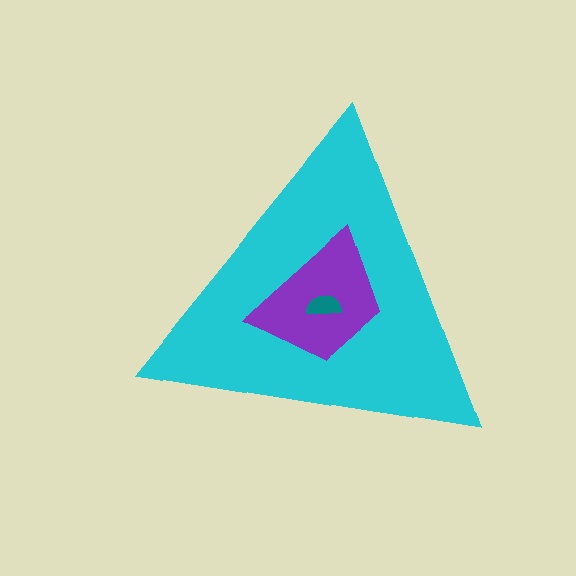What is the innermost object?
The teal semicircle.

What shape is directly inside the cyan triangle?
The purple trapezoid.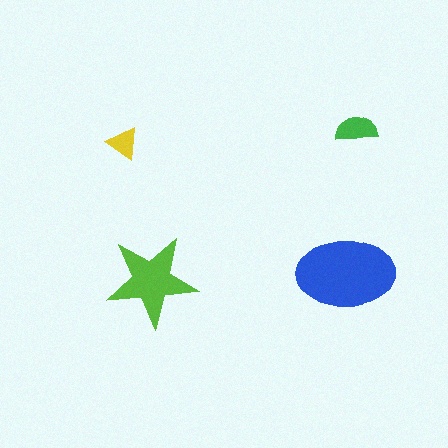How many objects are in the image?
There are 4 objects in the image.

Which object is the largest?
The blue ellipse.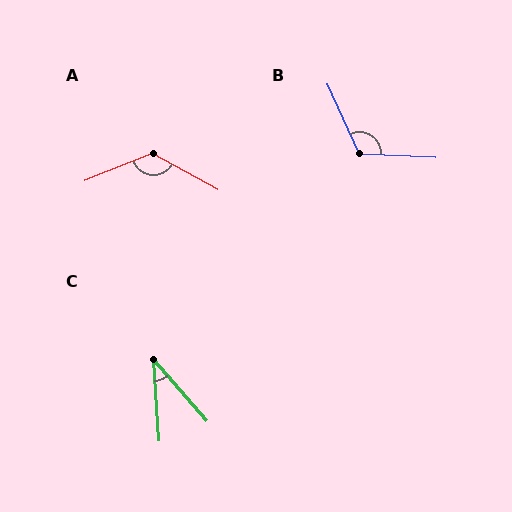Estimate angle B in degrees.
Approximately 116 degrees.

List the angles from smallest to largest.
C (37°), B (116°), A (130°).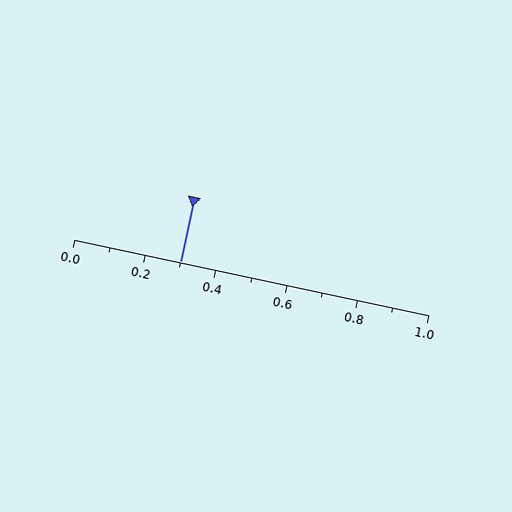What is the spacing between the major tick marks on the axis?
The major ticks are spaced 0.2 apart.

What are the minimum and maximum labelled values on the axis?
The axis runs from 0.0 to 1.0.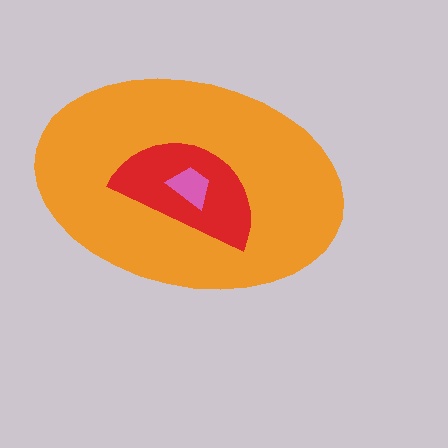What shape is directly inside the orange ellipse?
The red semicircle.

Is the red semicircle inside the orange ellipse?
Yes.